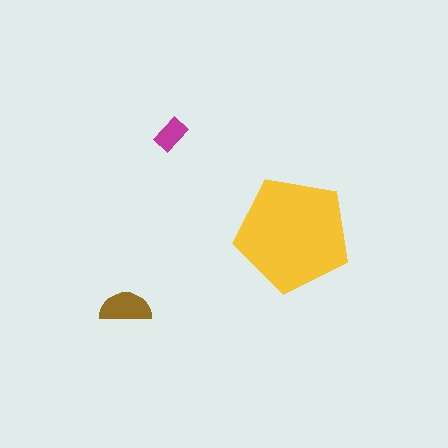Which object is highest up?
The magenta rectangle is topmost.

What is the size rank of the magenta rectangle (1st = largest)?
3rd.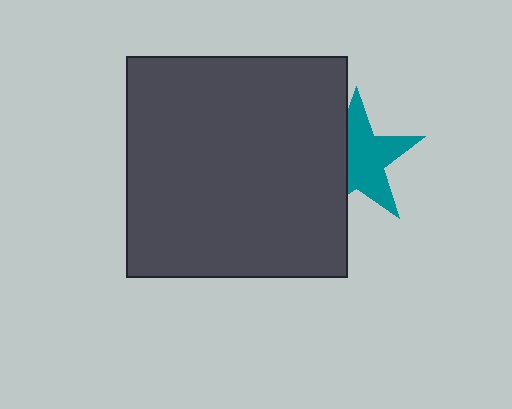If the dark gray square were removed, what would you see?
You would see the complete teal star.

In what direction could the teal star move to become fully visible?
The teal star could move right. That would shift it out from behind the dark gray square entirely.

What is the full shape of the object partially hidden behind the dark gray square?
The partially hidden object is a teal star.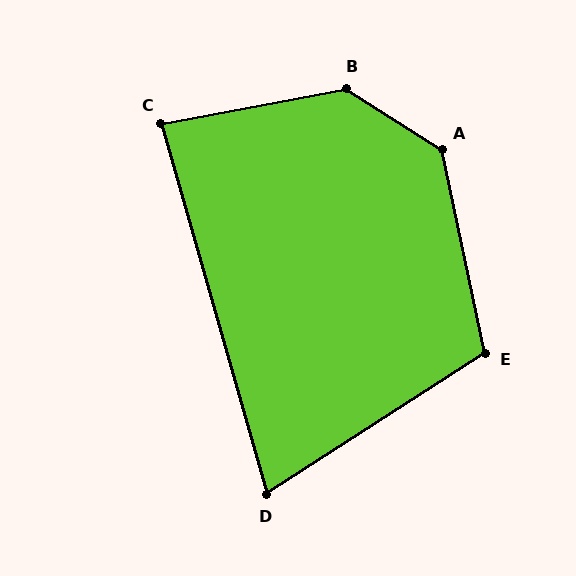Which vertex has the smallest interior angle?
D, at approximately 73 degrees.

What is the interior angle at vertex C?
Approximately 85 degrees (acute).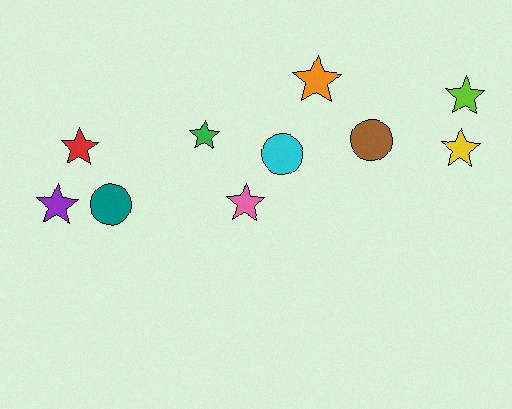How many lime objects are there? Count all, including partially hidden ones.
There is 1 lime object.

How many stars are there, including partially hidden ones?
There are 7 stars.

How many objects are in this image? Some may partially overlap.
There are 10 objects.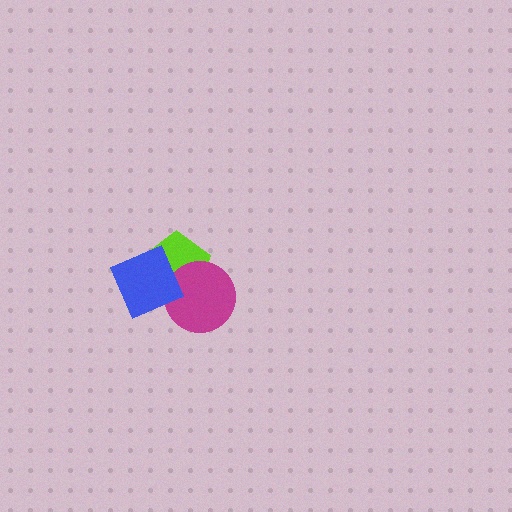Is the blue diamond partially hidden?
No, no other shape covers it.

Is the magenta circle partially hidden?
Yes, it is partially covered by another shape.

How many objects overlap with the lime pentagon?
2 objects overlap with the lime pentagon.